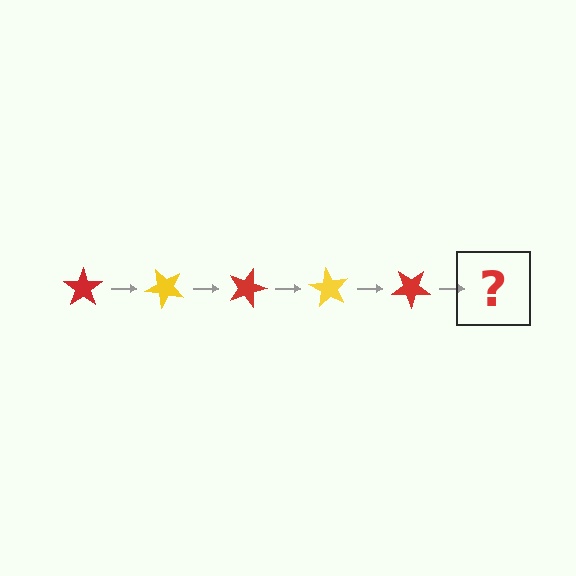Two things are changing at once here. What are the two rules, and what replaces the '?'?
The two rules are that it rotates 45 degrees each step and the color cycles through red and yellow. The '?' should be a yellow star, rotated 225 degrees from the start.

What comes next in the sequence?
The next element should be a yellow star, rotated 225 degrees from the start.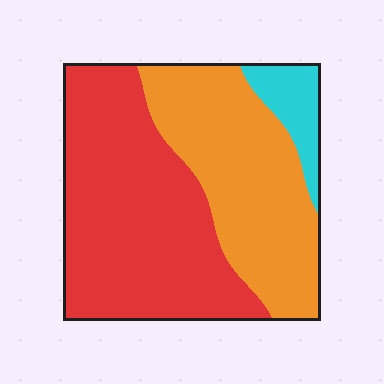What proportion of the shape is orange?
Orange covers about 40% of the shape.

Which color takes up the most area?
Red, at roughly 50%.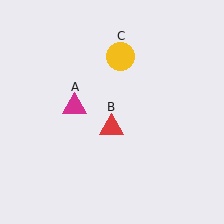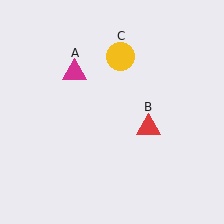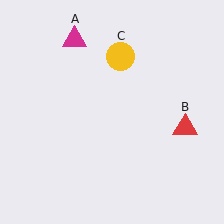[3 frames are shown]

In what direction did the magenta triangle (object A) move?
The magenta triangle (object A) moved up.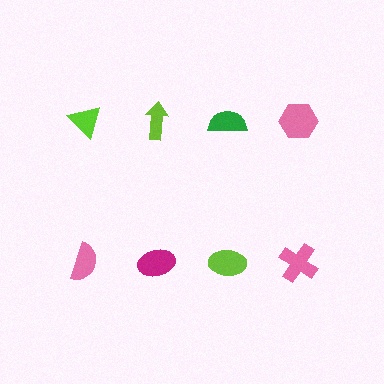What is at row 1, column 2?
A lime arrow.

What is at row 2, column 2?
A magenta ellipse.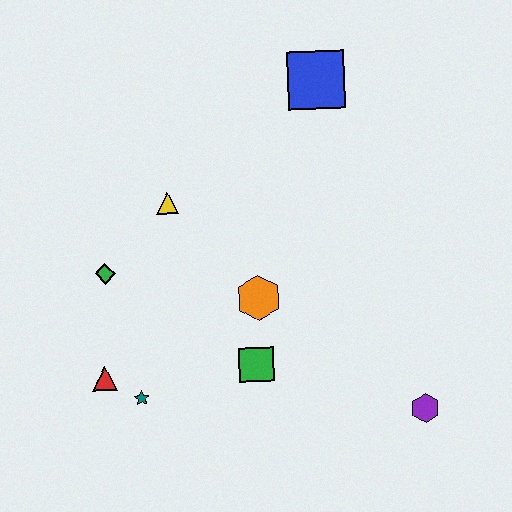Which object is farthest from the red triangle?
The blue square is farthest from the red triangle.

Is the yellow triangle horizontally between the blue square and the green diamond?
Yes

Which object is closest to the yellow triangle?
The green diamond is closest to the yellow triangle.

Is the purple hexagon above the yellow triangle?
No